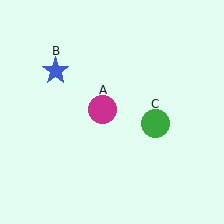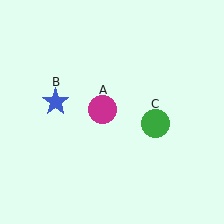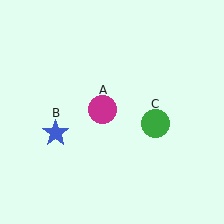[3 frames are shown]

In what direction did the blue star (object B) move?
The blue star (object B) moved down.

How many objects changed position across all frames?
1 object changed position: blue star (object B).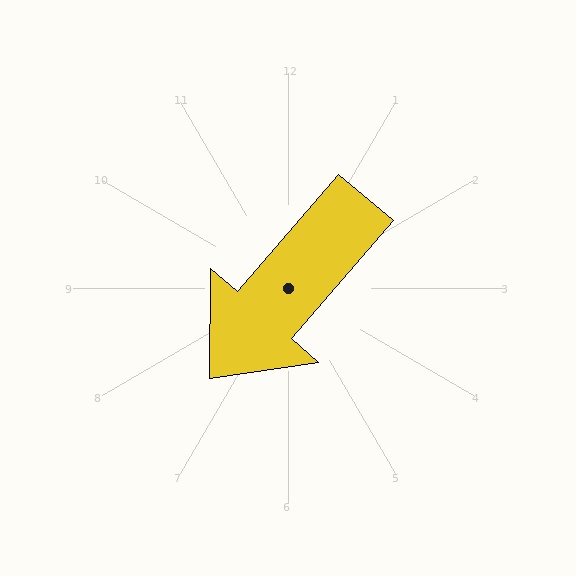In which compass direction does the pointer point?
Southwest.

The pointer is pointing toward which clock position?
Roughly 7 o'clock.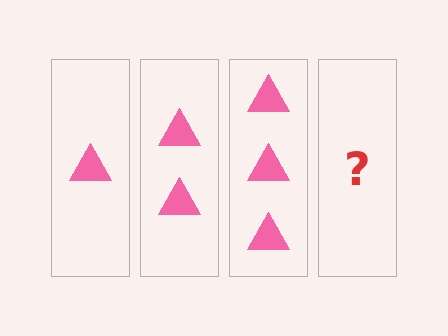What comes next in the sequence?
The next element should be 4 triangles.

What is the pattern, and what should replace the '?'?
The pattern is that each step adds one more triangle. The '?' should be 4 triangles.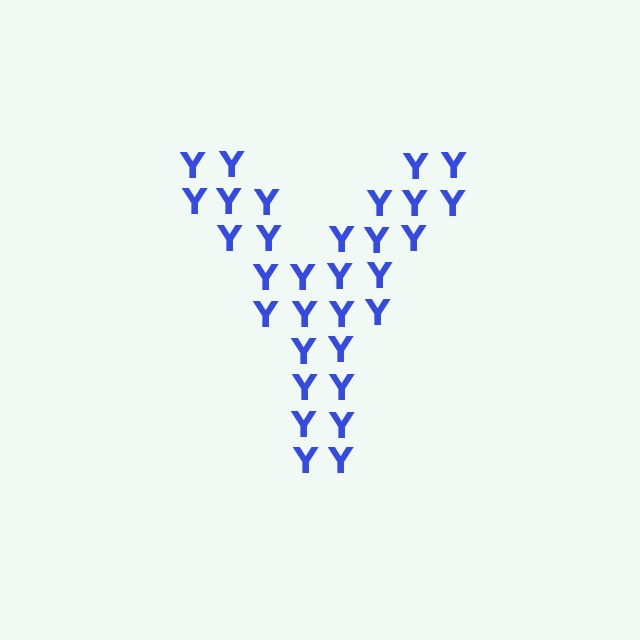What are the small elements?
The small elements are letter Y's.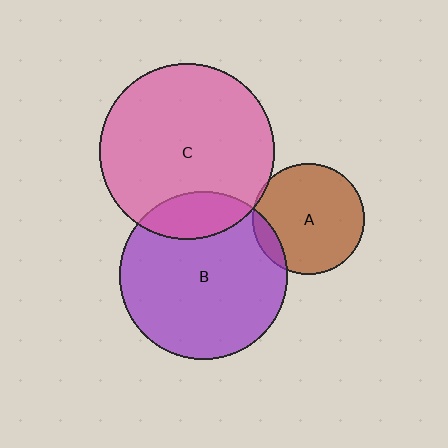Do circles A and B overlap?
Yes.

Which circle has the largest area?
Circle C (pink).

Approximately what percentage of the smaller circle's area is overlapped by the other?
Approximately 10%.